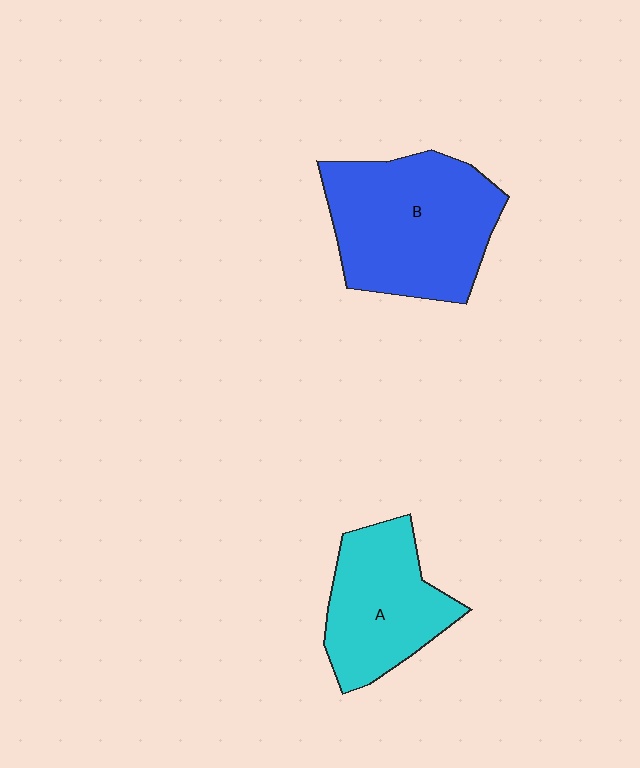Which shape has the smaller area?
Shape A (cyan).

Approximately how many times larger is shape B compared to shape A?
Approximately 1.4 times.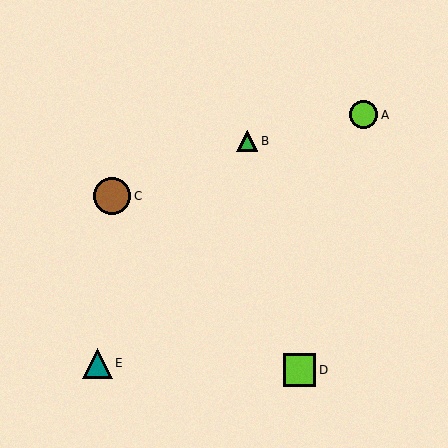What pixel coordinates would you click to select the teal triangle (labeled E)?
Click at (98, 363) to select the teal triangle E.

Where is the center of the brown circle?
The center of the brown circle is at (112, 196).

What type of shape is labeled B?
Shape B is a green triangle.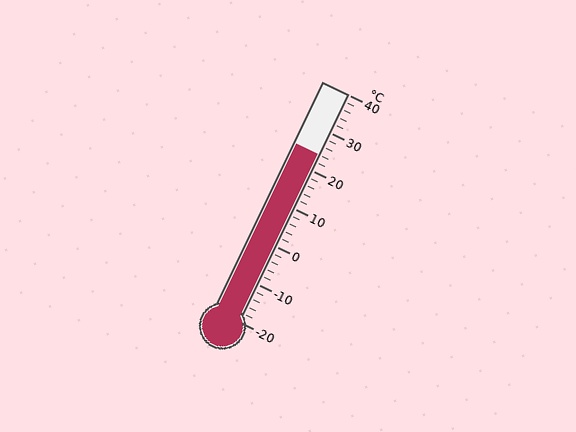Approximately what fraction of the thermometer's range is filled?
The thermometer is filled to approximately 75% of its range.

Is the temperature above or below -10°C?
The temperature is above -10°C.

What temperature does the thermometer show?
The thermometer shows approximately 24°C.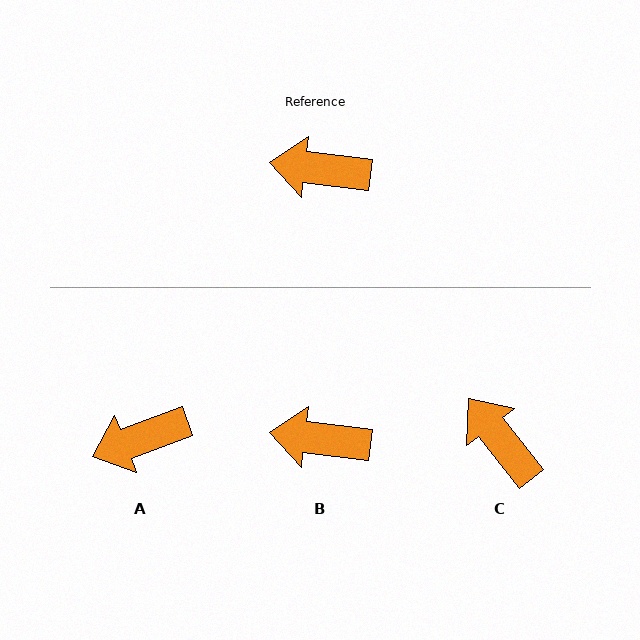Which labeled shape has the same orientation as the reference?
B.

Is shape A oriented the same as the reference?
No, it is off by about 28 degrees.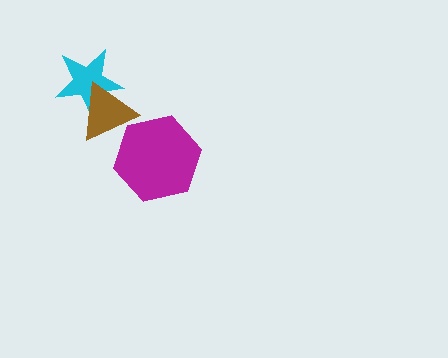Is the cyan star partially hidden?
Yes, it is partially covered by another shape.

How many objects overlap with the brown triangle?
2 objects overlap with the brown triangle.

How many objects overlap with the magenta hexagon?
1 object overlaps with the magenta hexagon.